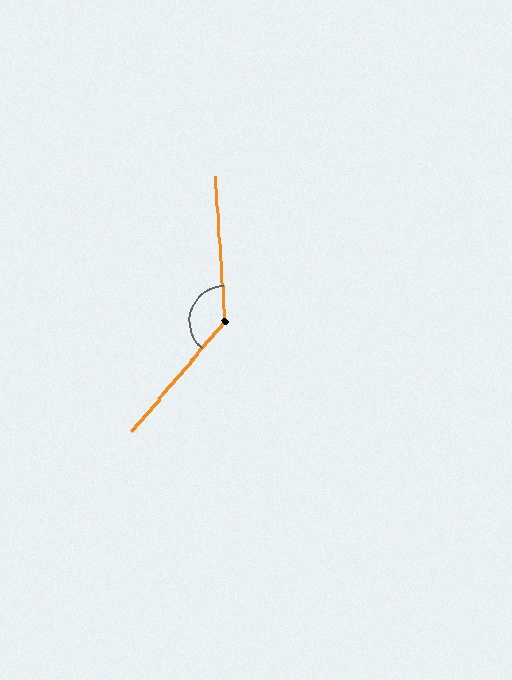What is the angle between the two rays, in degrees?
Approximately 135 degrees.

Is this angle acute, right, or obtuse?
It is obtuse.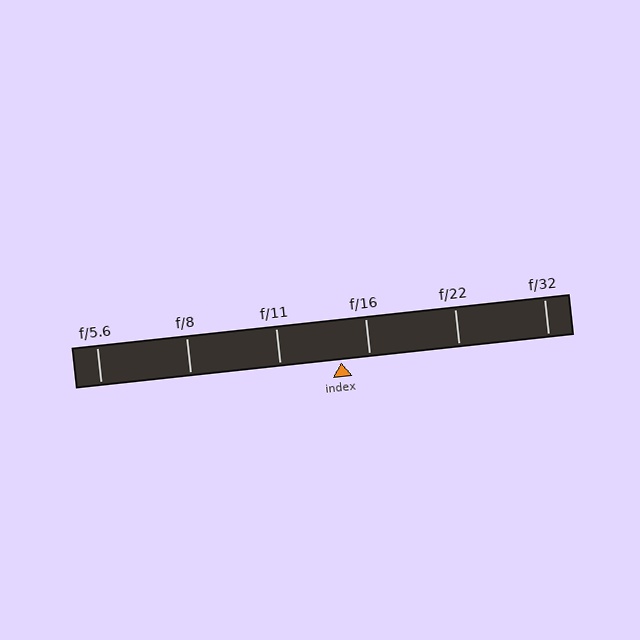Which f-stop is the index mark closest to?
The index mark is closest to f/16.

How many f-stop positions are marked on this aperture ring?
There are 6 f-stop positions marked.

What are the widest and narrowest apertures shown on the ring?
The widest aperture shown is f/5.6 and the narrowest is f/32.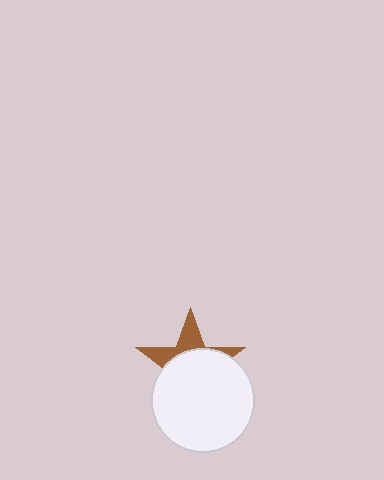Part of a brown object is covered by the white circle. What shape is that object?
It is a star.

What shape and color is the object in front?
The object in front is a white circle.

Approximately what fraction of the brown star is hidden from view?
Roughly 67% of the brown star is hidden behind the white circle.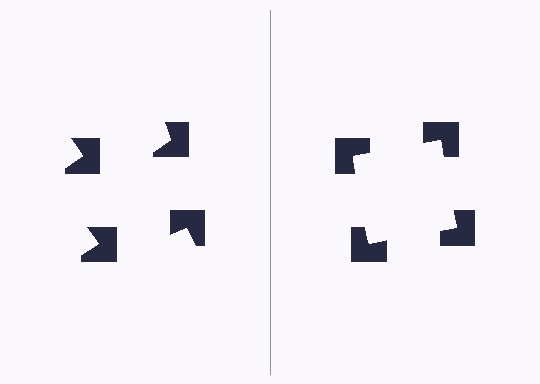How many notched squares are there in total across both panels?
8 — 4 on each side.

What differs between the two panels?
The notched squares are positioned identically on both sides; only the wedge orientations differ. On the right they align to a square; on the left they are misaligned.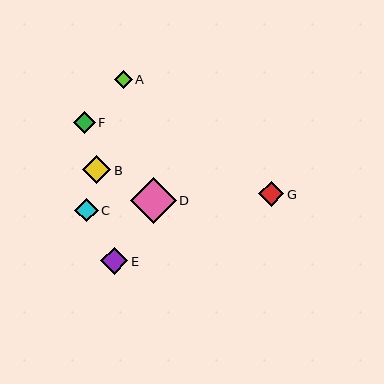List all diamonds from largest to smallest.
From largest to smallest: D, B, E, G, C, F, A.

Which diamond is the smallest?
Diamond A is the smallest with a size of approximately 18 pixels.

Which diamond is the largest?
Diamond D is the largest with a size of approximately 46 pixels.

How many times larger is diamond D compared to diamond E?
Diamond D is approximately 1.7 times the size of diamond E.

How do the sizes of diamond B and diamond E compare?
Diamond B and diamond E are approximately the same size.